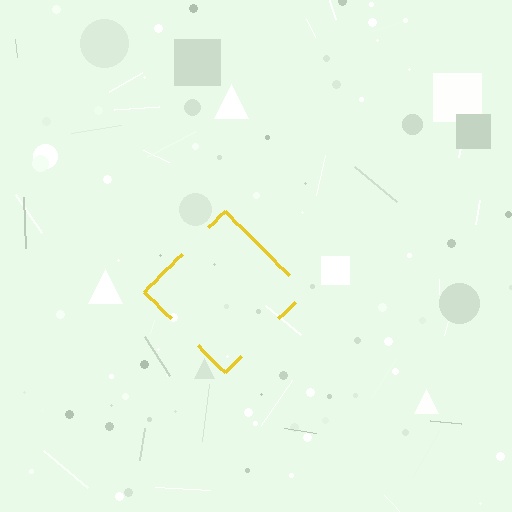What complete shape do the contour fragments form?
The contour fragments form a diamond.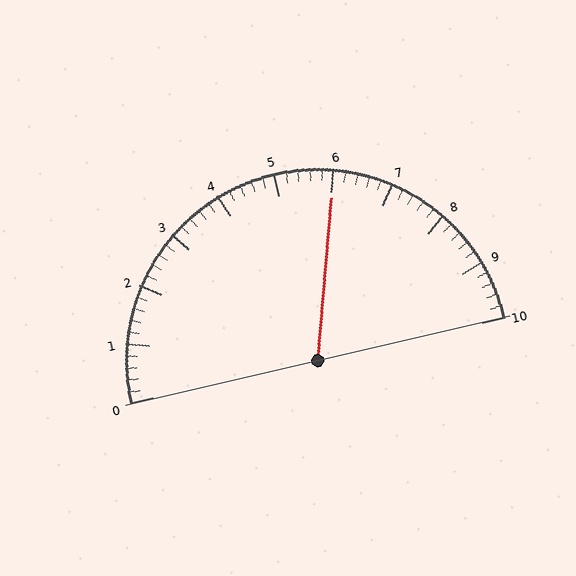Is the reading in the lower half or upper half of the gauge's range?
The reading is in the upper half of the range (0 to 10).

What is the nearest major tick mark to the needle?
The nearest major tick mark is 6.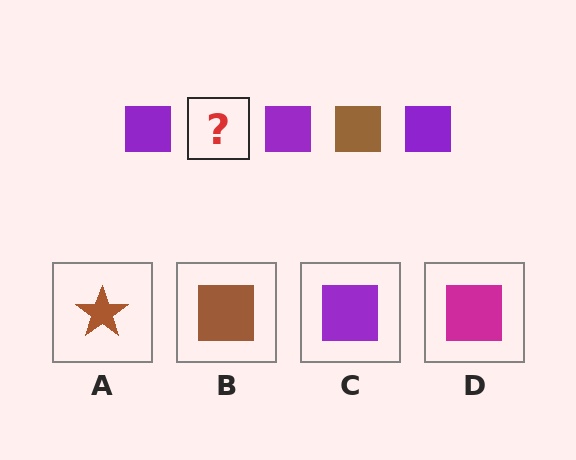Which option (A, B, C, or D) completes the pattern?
B.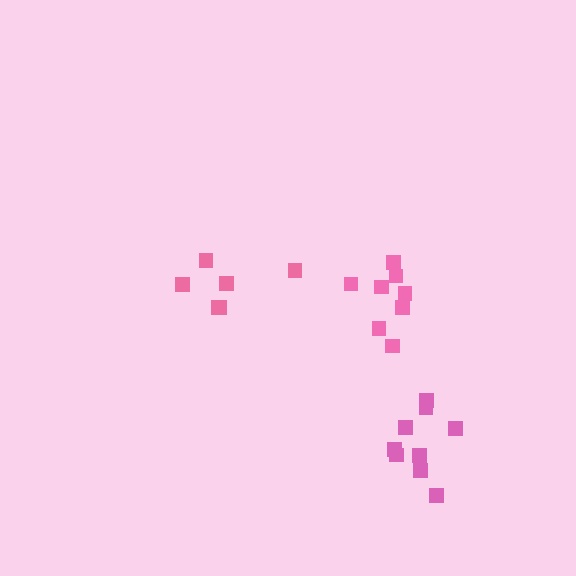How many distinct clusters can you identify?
There are 3 distinct clusters.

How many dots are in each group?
Group 1: 8 dots, Group 2: 9 dots, Group 3: 6 dots (23 total).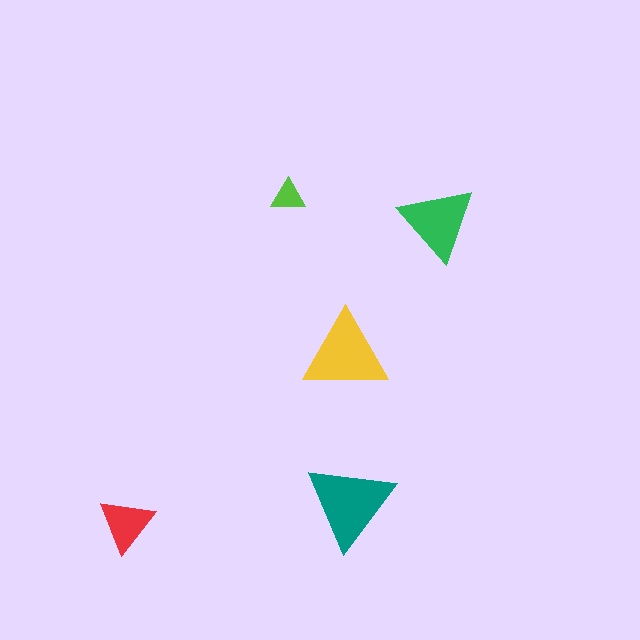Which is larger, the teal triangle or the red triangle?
The teal one.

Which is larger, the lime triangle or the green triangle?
The green one.